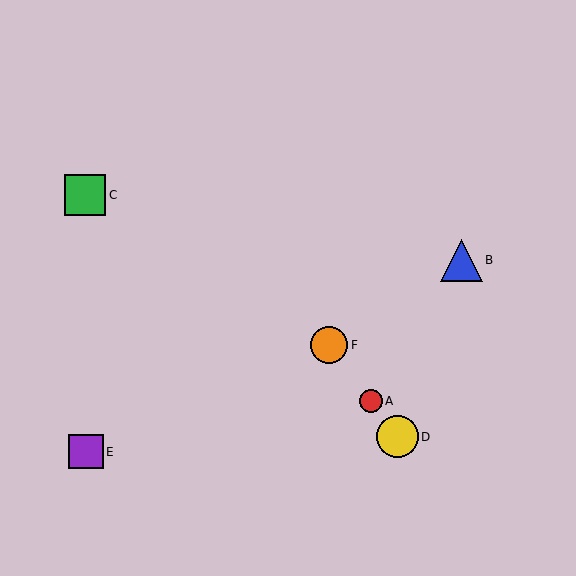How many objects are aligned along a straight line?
3 objects (A, D, F) are aligned along a straight line.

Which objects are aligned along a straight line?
Objects A, D, F are aligned along a straight line.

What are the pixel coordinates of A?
Object A is at (371, 401).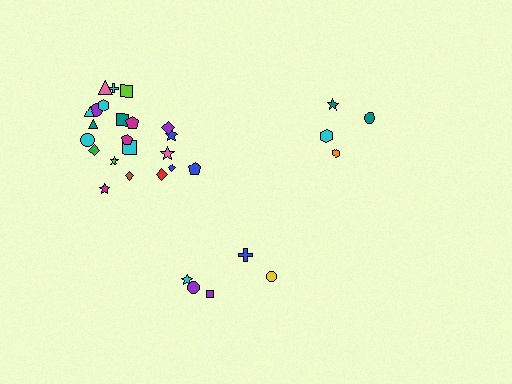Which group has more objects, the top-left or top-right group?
The top-left group.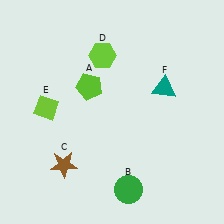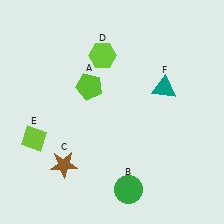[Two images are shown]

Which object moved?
The lime diamond (E) moved down.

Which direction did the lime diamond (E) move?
The lime diamond (E) moved down.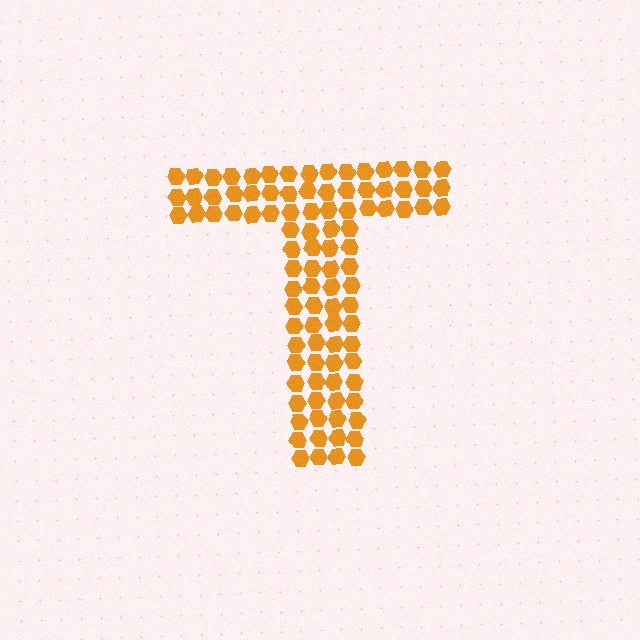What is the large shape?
The large shape is the letter T.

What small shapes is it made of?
It is made of small hexagons.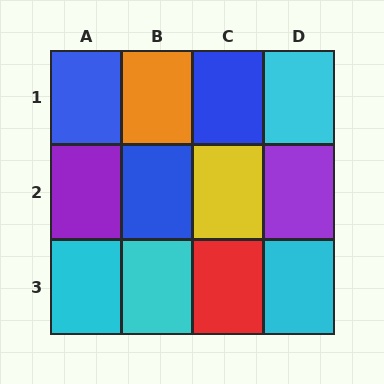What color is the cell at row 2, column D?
Purple.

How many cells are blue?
3 cells are blue.